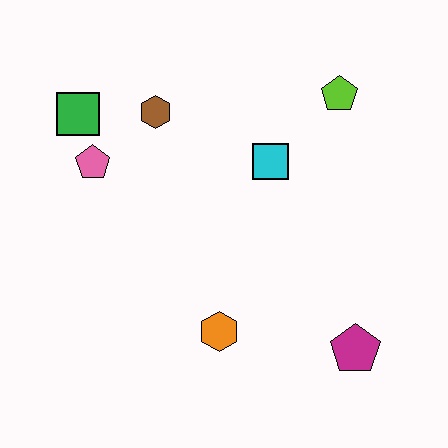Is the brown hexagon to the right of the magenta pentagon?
No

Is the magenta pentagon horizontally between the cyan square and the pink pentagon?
No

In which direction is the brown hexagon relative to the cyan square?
The brown hexagon is to the left of the cyan square.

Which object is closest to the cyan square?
The lime pentagon is closest to the cyan square.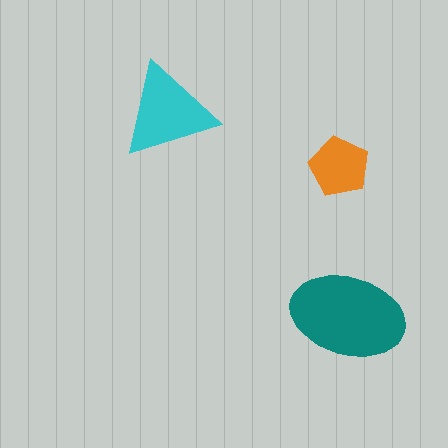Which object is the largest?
The teal ellipse.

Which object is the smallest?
The orange pentagon.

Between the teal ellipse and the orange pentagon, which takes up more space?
The teal ellipse.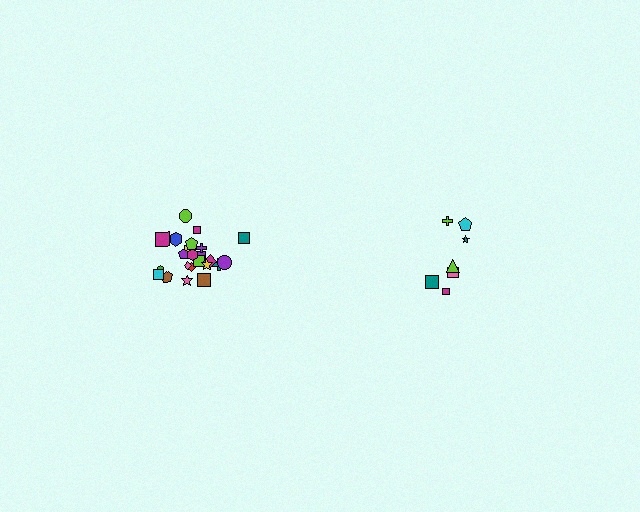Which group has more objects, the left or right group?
The left group.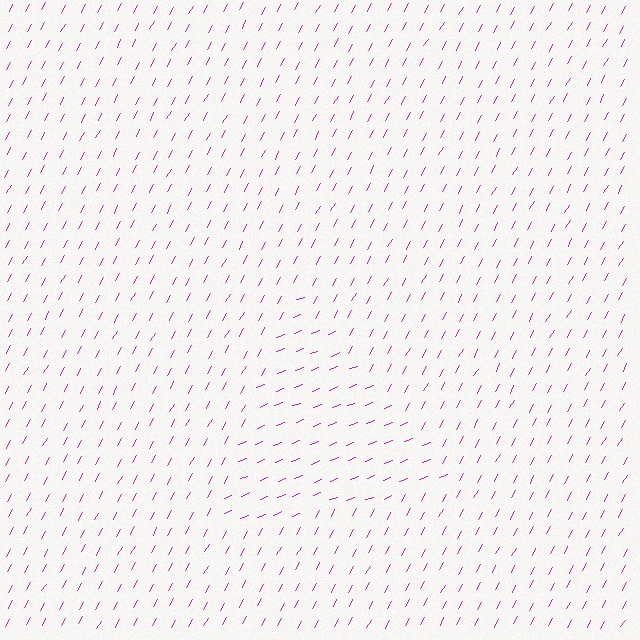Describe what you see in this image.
The image is filled with small magenta line segments. A triangle region in the image has lines oriented differently from the surrounding lines, creating a visible texture boundary.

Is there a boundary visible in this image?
Yes, there is a texture boundary formed by a change in line orientation.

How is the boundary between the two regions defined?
The boundary is defined purely by a change in line orientation (approximately 40 degrees difference). All lines are the same color and thickness.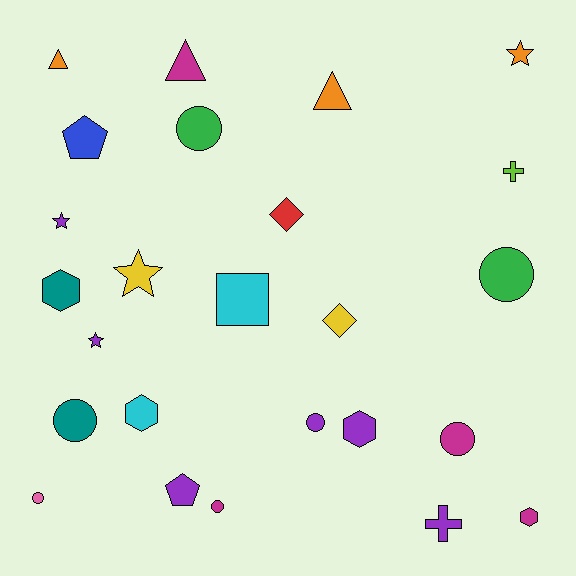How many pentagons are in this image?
There are 2 pentagons.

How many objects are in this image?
There are 25 objects.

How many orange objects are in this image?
There are 3 orange objects.